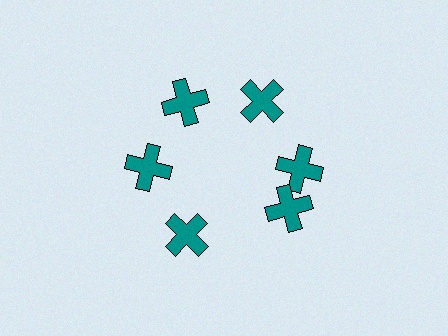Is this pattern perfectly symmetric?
No. The 6 teal crosses are arranged in a ring, but one element near the 5 o'clock position is rotated out of alignment along the ring, breaking the 6-fold rotational symmetry.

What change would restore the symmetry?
The symmetry would be restored by rotating it back into even spacing with its neighbors so that all 6 crosses sit at equal angles and equal distance from the center.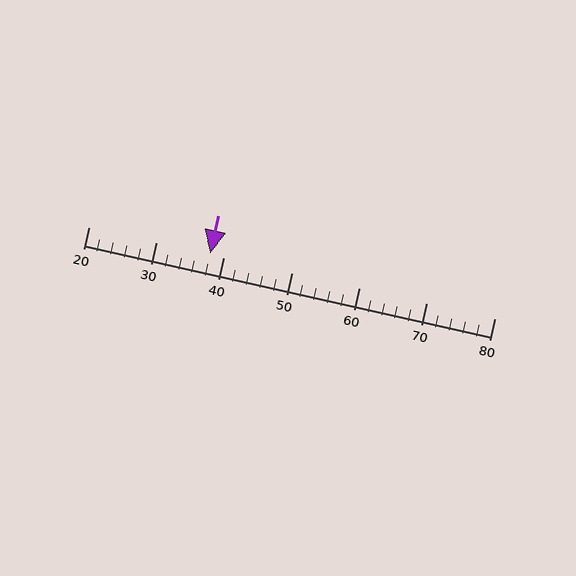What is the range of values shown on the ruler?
The ruler shows values from 20 to 80.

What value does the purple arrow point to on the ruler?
The purple arrow points to approximately 38.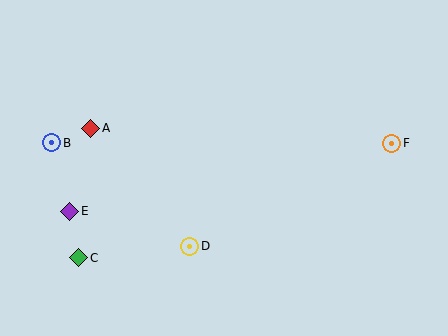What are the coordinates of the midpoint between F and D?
The midpoint between F and D is at (291, 195).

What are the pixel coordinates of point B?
Point B is at (52, 143).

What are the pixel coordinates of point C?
Point C is at (79, 258).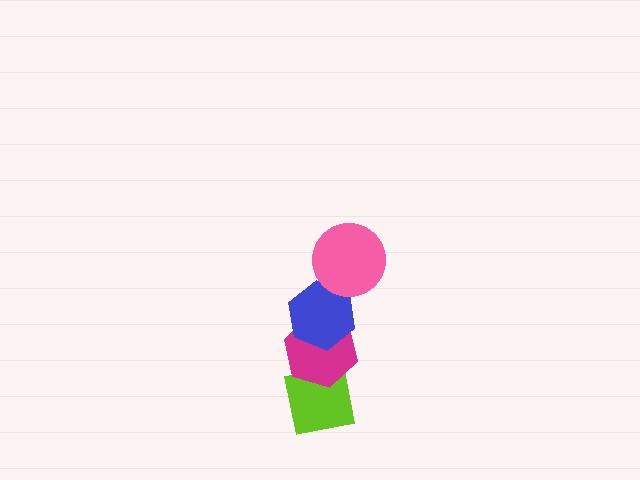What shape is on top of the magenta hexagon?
The blue hexagon is on top of the magenta hexagon.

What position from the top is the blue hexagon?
The blue hexagon is 2nd from the top.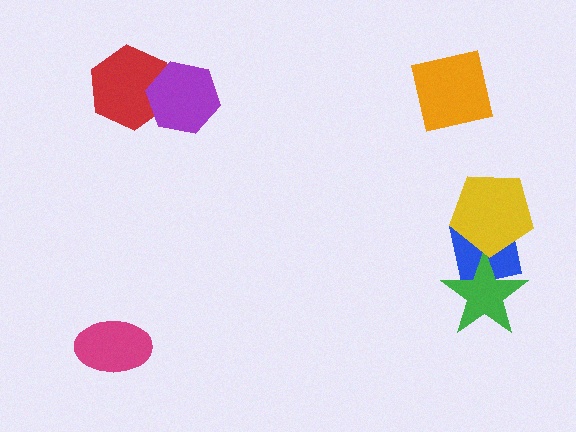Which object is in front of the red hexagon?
The purple hexagon is in front of the red hexagon.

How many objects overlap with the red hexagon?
1 object overlaps with the red hexagon.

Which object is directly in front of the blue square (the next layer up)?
The green star is directly in front of the blue square.